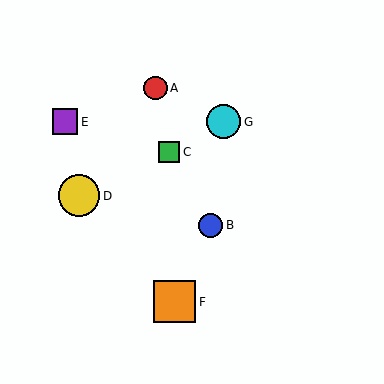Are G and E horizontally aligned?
Yes, both are at y≈122.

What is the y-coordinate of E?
Object E is at y≈122.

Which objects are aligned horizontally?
Objects E, G are aligned horizontally.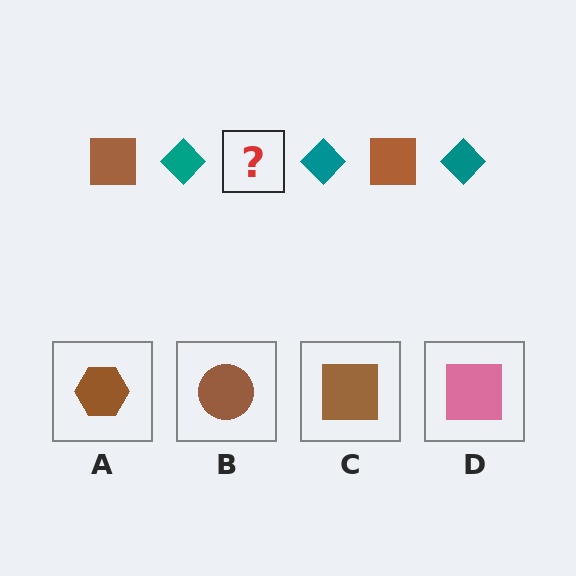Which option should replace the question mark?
Option C.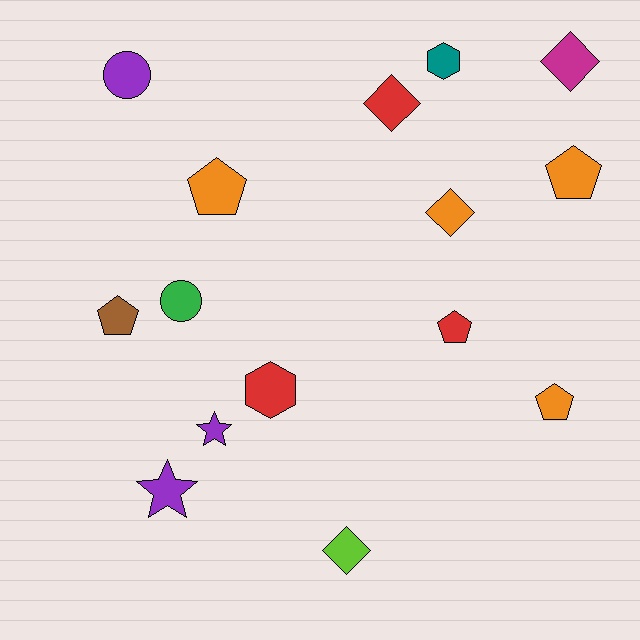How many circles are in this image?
There are 2 circles.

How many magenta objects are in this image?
There is 1 magenta object.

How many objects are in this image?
There are 15 objects.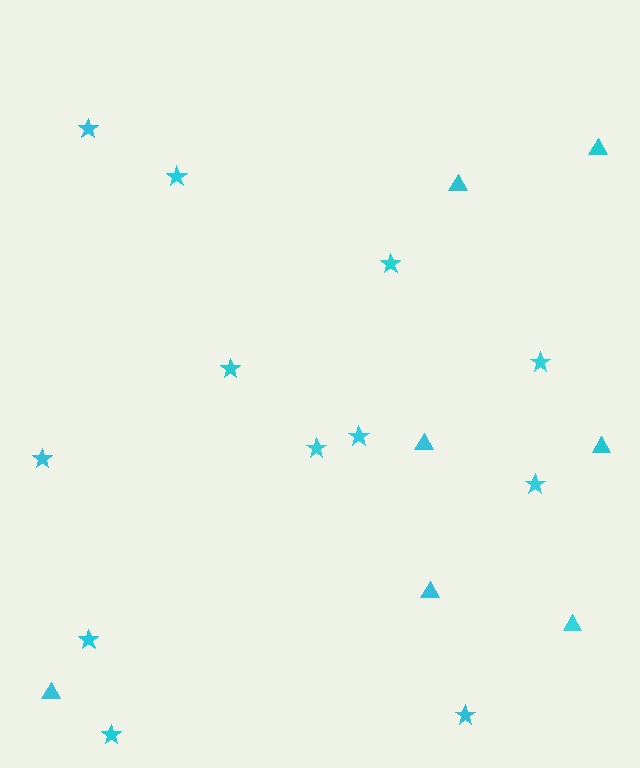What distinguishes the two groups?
There are 2 groups: one group of triangles (7) and one group of stars (12).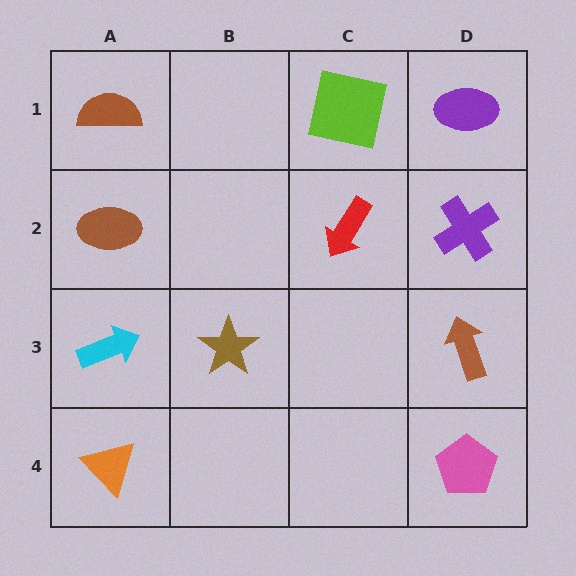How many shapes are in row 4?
2 shapes.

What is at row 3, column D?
A brown arrow.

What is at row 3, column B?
A brown star.